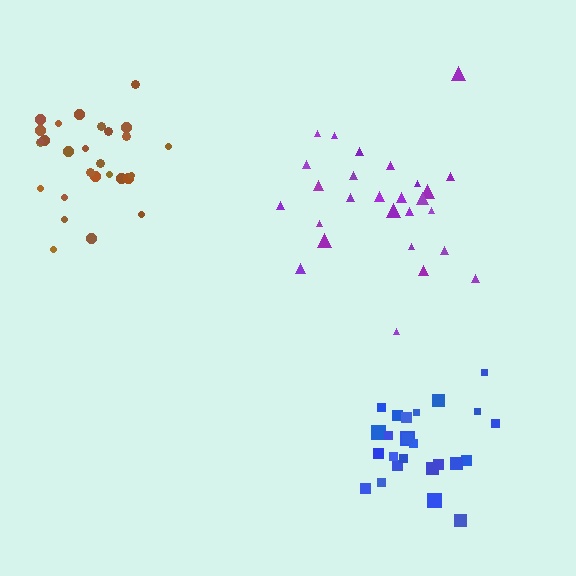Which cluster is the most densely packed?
Blue.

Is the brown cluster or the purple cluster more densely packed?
Brown.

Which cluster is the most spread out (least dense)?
Purple.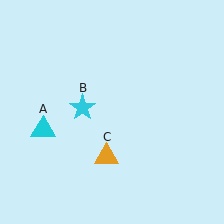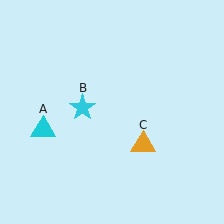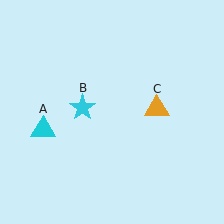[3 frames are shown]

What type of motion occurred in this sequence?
The orange triangle (object C) rotated counterclockwise around the center of the scene.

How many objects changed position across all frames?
1 object changed position: orange triangle (object C).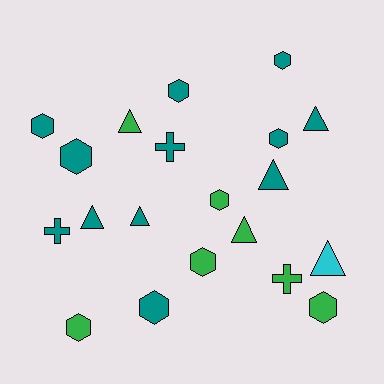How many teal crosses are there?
There are 2 teal crosses.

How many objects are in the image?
There are 20 objects.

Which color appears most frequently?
Teal, with 12 objects.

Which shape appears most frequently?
Hexagon, with 10 objects.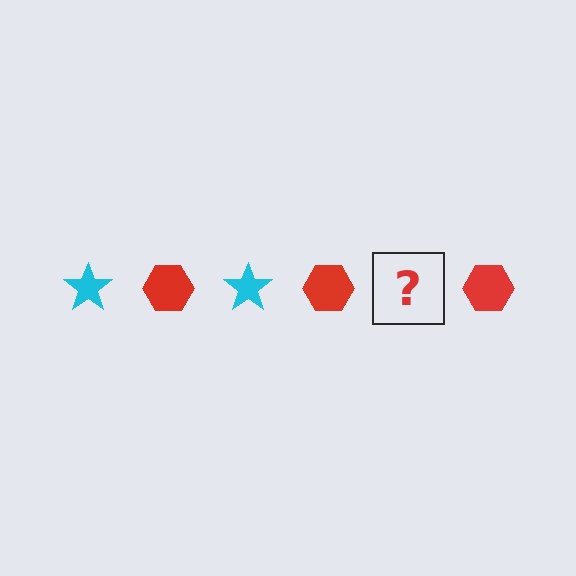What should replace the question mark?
The question mark should be replaced with a cyan star.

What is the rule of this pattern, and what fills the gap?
The rule is that the pattern alternates between cyan star and red hexagon. The gap should be filled with a cyan star.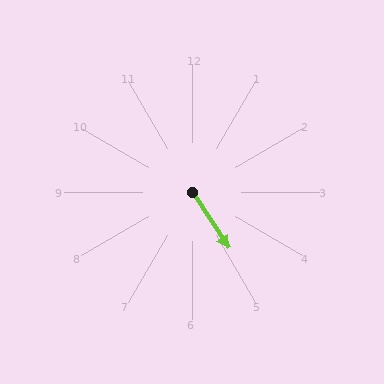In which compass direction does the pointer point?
Southeast.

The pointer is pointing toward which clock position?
Roughly 5 o'clock.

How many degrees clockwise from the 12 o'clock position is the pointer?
Approximately 147 degrees.